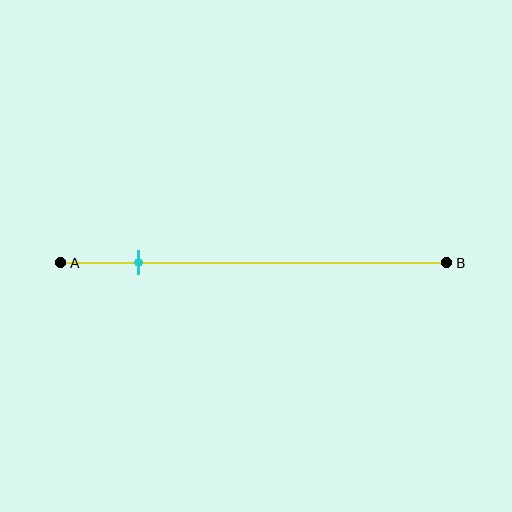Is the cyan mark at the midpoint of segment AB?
No, the mark is at about 20% from A, not at the 50% midpoint.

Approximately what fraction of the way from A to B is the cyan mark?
The cyan mark is approximately 20% of the way from A to B.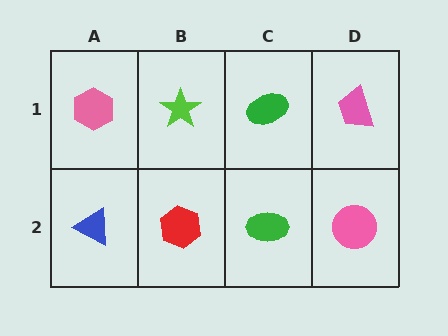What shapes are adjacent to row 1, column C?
A green ellipse (row 2, column C), a lime star (row 1, column B), a pink trapezoid (row 1, column D).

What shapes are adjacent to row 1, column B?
A red hexagon (row 2, column B), a pink hexagon (row 1, column A), a green ellipse (row 1, column C).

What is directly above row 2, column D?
A pink trapezoid.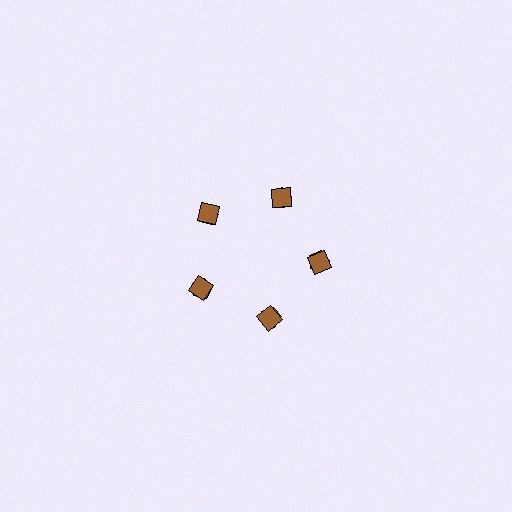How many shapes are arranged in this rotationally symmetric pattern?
There are 10 shapes, arranged in 5 groups of 2.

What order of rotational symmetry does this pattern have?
This pattern has 5-fold rotational symmetry.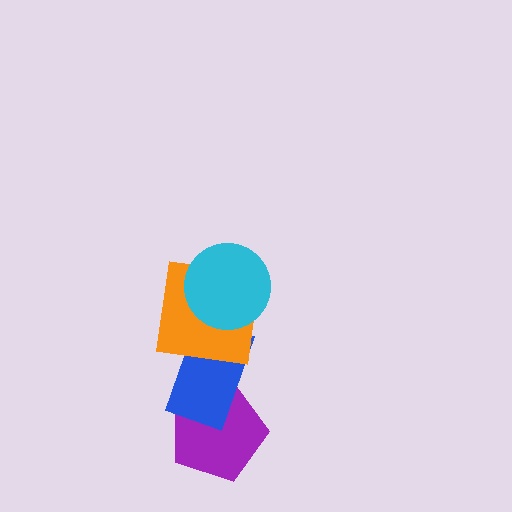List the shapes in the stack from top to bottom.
From top to bottom: the cyan circle, the orange square, the blue rectangle, the purple pentagon.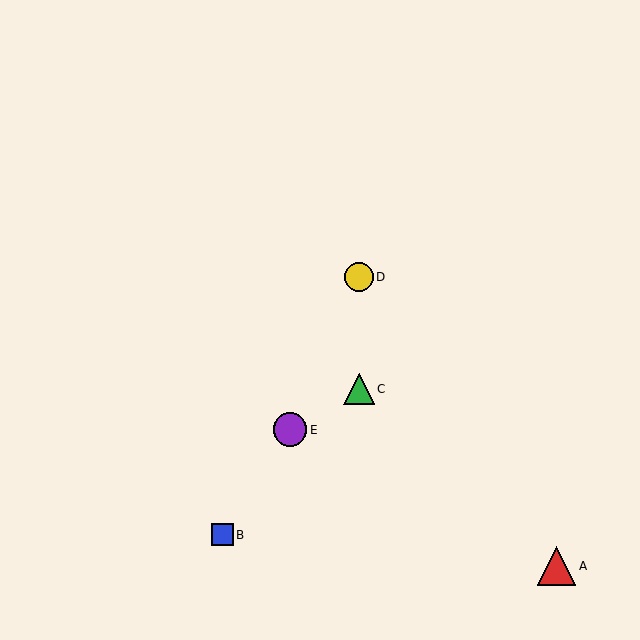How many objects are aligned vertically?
2 objects (C, D) are aligned vertically.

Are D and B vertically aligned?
No, D is at x≈359 and B is at x≈222.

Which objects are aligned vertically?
Objects C, D are aligned vertically.